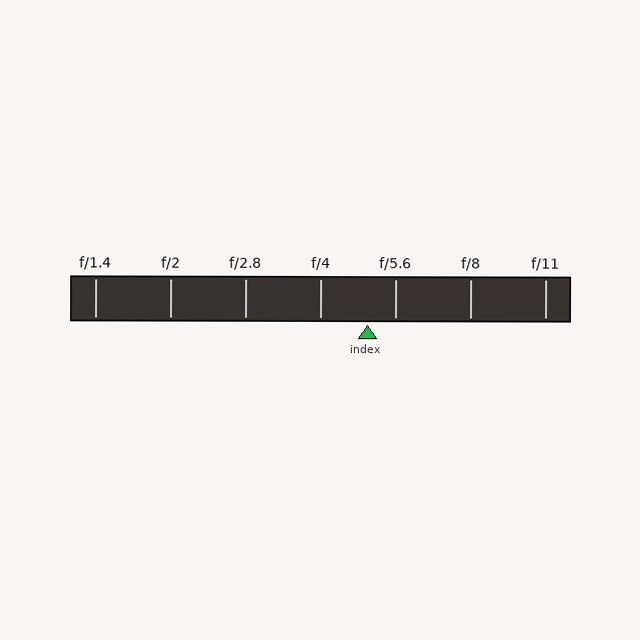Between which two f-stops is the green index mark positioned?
The index mark is between f/4 and f/5.6.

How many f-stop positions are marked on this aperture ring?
There are 7 f-stop positions marked.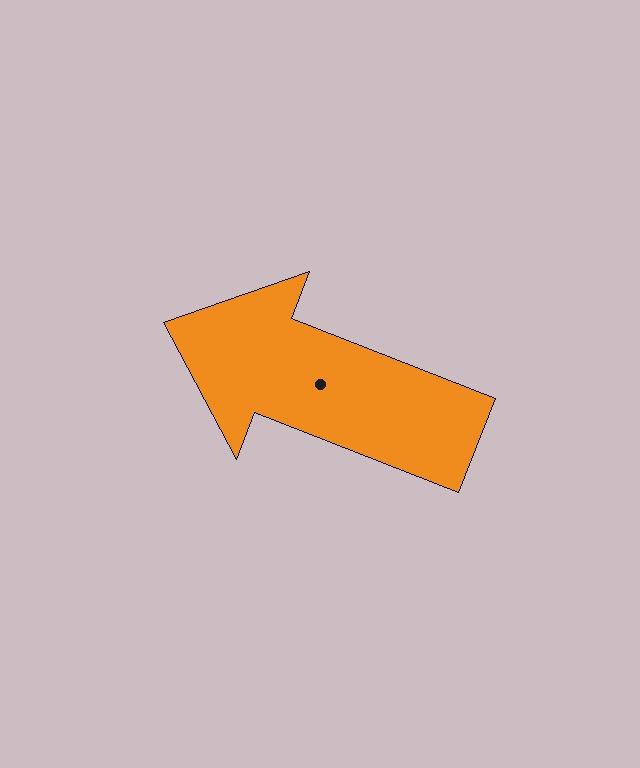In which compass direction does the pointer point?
West.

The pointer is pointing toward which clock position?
Roughly 10 o'clock.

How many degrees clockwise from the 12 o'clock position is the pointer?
Approximately 291 degrees.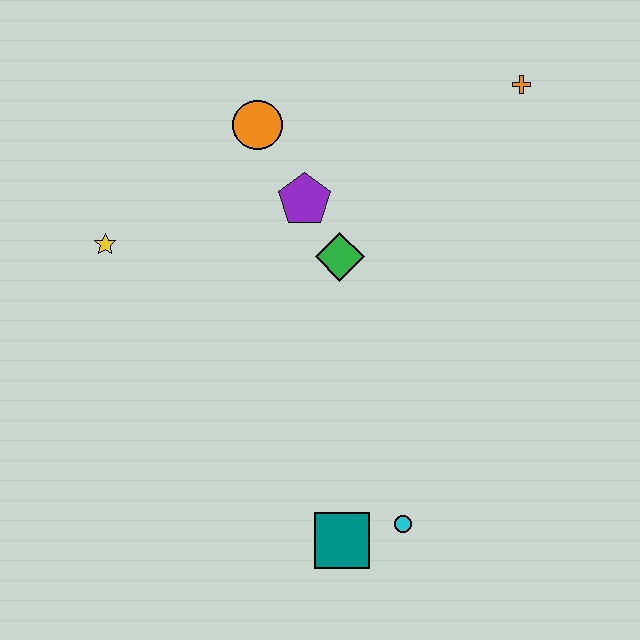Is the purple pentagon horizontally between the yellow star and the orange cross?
Yes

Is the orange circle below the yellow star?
No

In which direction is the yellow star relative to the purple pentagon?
The yellow star is to the left of the purple pentagon.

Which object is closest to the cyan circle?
The teal square is closest to the cyan circle.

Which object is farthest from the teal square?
The orange cross is farthest from the teal square.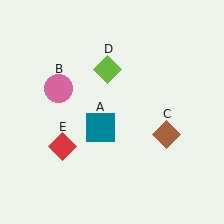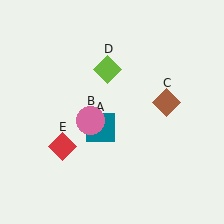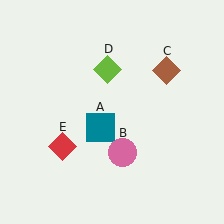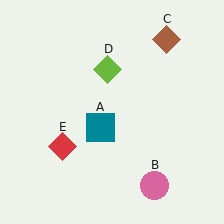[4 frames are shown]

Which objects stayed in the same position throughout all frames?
Teal square (object A) and lime diamond (object D) and red diamond (object E) remained stationary.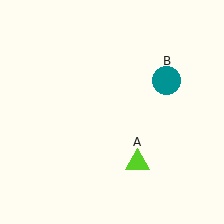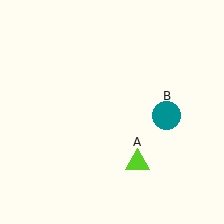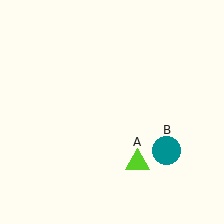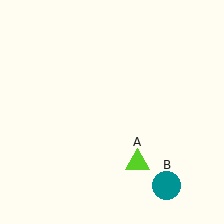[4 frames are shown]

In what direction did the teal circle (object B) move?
The teal circle (object B) moved down.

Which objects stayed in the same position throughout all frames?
Lime triangle (object A) remained stationary.